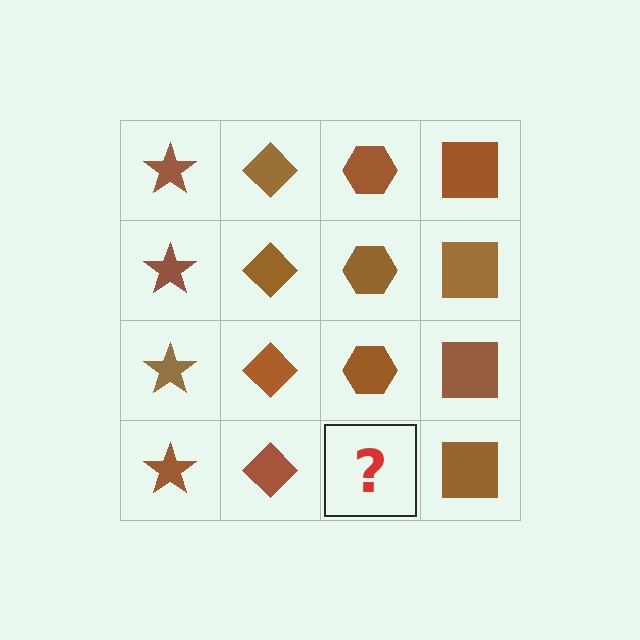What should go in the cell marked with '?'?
The missing cell should contain a brown hexagon.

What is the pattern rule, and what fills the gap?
The rule is that each column has a consistent shape. The gap should be filled with a brown hexagon.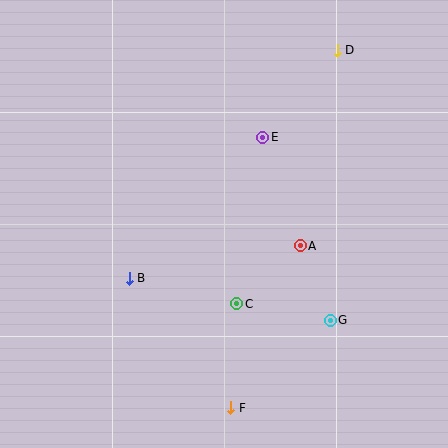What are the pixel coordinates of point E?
Point E is at (262, 137).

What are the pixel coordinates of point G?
Point G is at (330, 320).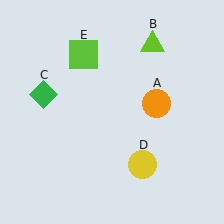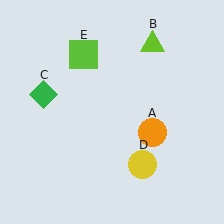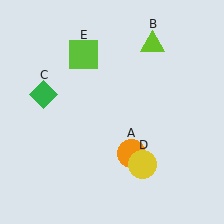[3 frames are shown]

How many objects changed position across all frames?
1 object changed position: orange circle (object A).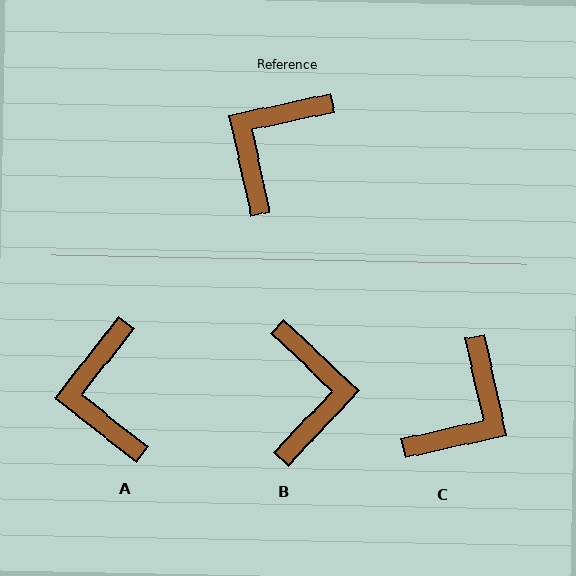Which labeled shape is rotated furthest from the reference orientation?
C, about 180 degrees away.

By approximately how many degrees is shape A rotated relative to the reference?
Approximately 39 degrees counter-clockwise.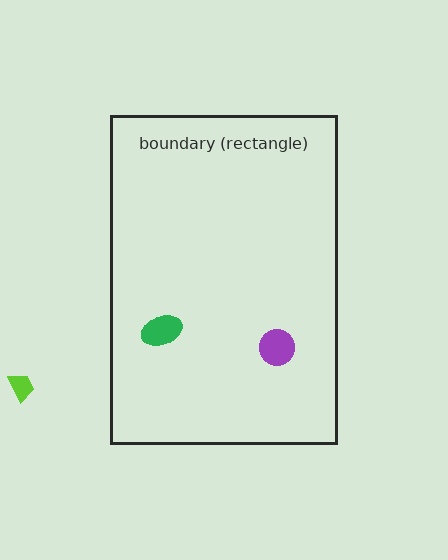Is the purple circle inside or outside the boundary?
Inside.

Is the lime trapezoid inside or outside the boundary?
Outside.